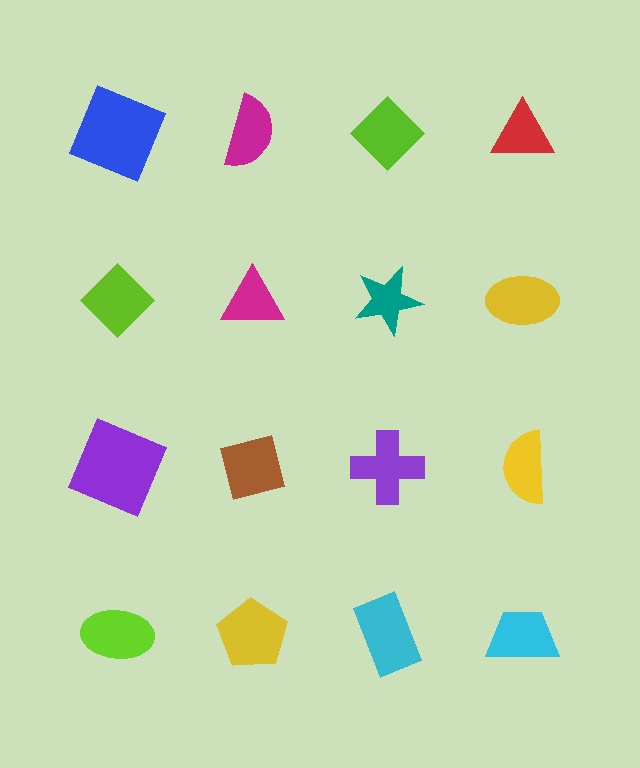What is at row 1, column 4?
A red triangle.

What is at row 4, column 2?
A yellow pentagon.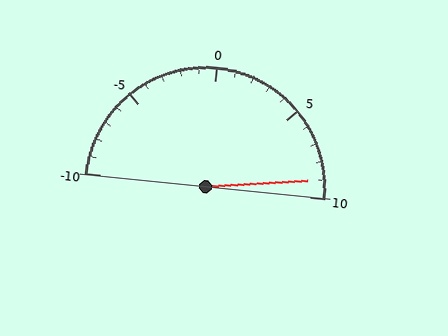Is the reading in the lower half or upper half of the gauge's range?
The reading is in the upper half of the range (-10 to 10).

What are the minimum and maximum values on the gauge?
The gauge ranges from -10 to 10.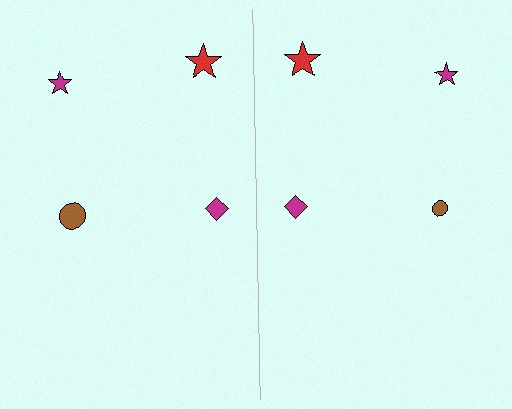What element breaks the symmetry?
The brown circle on the right side has a different size than its mirror counterpart.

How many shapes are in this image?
There are 8 shapes in this image.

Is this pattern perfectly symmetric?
No, the pattern is not perfectly symmetric. The brown circle on the right side has a different size than its mirror counterpart.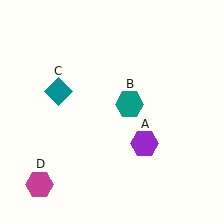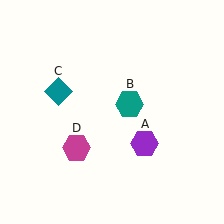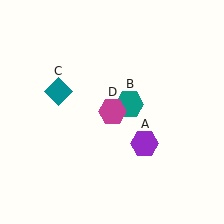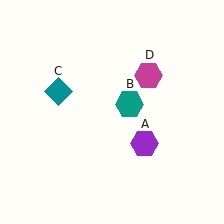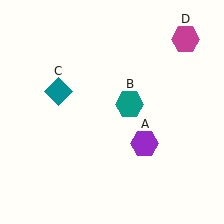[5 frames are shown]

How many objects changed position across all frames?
1 object changed position: magenta hexagon (object D).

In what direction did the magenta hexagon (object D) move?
The magenta hexagon (object D) moved up and to the right.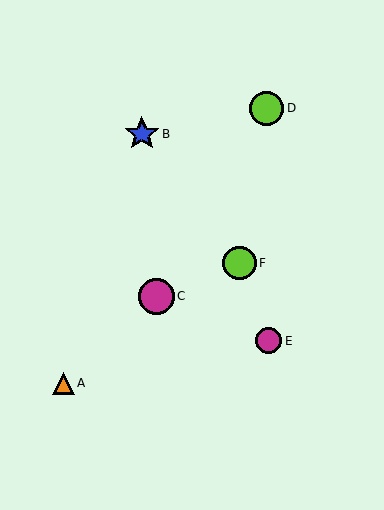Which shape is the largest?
The magenta circle (labeled C) is the largest.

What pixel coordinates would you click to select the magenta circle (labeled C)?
Click at (156, 296) to select the magenta circle C.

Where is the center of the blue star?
The center of the blue star is at (142, 134).